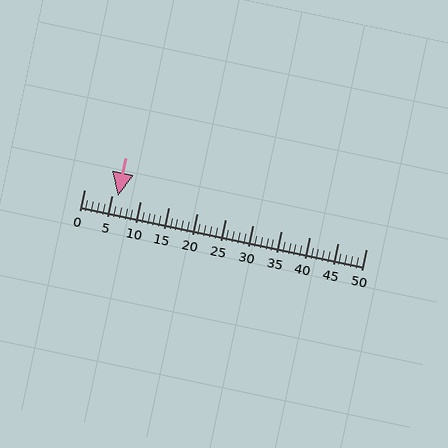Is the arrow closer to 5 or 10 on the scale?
The arrow is closer to 5.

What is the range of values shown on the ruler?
The ruler shows values from 0 to 50.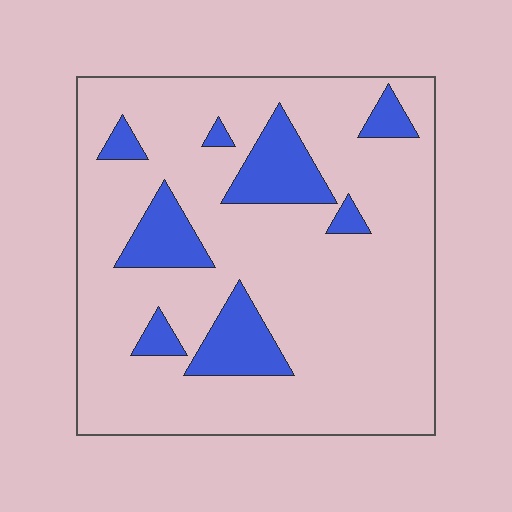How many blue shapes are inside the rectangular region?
8.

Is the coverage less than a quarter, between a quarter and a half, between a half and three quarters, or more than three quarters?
Less than a quarter.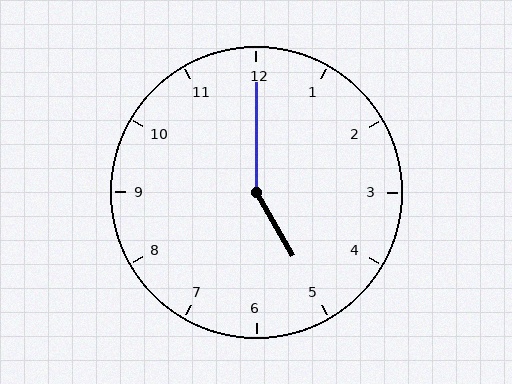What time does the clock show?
5:00.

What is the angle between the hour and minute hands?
Approximately 150 degrees.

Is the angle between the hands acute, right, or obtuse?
It is obtuse.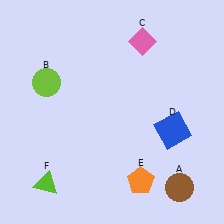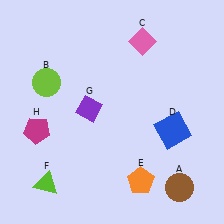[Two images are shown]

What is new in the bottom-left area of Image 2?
A magenta pentagon (H) was added in the bottom-left area of Image 2.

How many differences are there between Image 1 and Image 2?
There are 2 differences between the two images.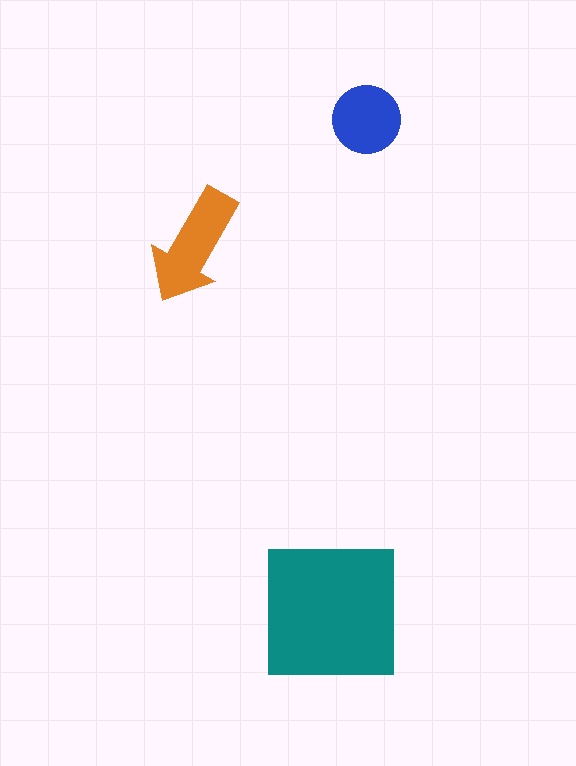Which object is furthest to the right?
The blue circle is rightmost.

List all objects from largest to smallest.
The teal square, the orange arrow, the blue circle.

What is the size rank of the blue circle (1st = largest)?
3rd.